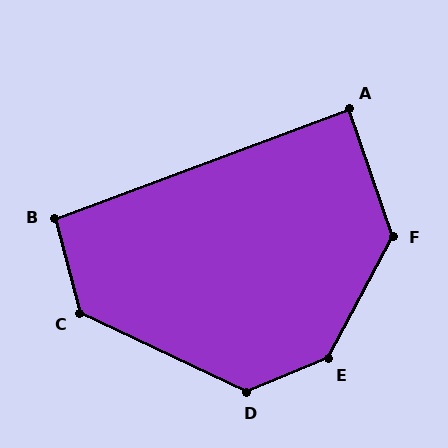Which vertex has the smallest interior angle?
A, at approximately 89 degrees.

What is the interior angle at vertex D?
Approximately 132 degrees (obtuse).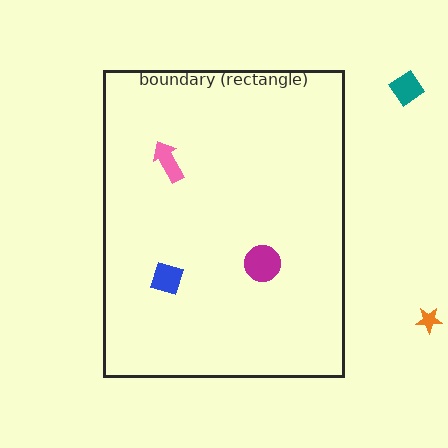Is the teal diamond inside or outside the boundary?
Outside.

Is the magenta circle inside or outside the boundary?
Inside.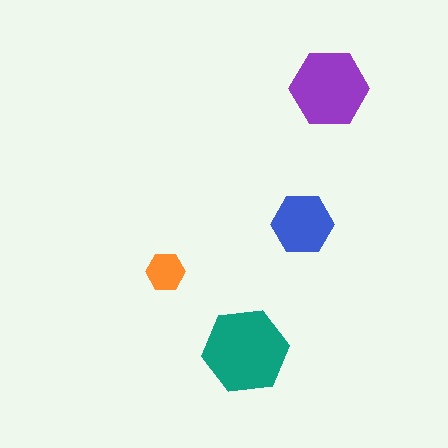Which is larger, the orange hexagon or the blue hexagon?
The blue one.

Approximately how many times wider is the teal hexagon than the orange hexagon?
About 2 times wider.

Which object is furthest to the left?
The orange hexagon is leftmost.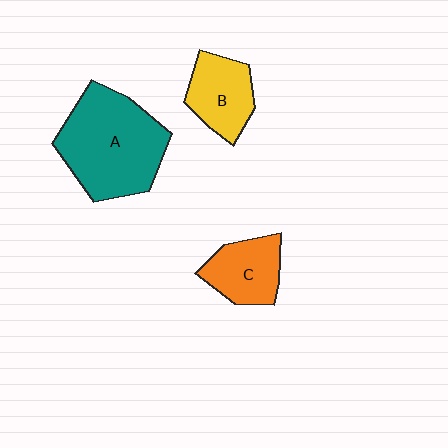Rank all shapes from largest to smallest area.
From largest to smallest: A (teal), B (yellow), C (orange).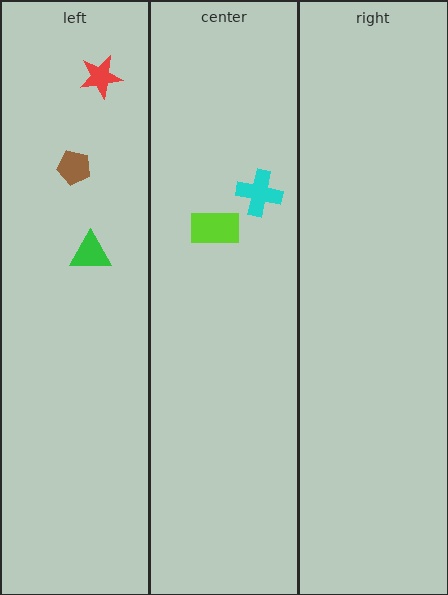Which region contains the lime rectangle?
The center region.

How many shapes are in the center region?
2.